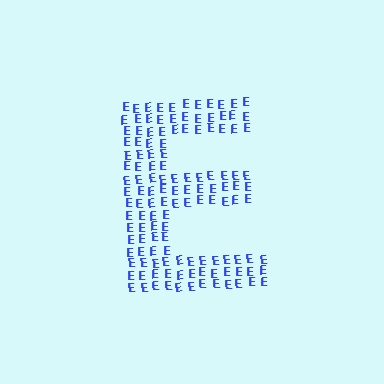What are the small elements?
The small elements are letter E's.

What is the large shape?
The large shape is the letter E.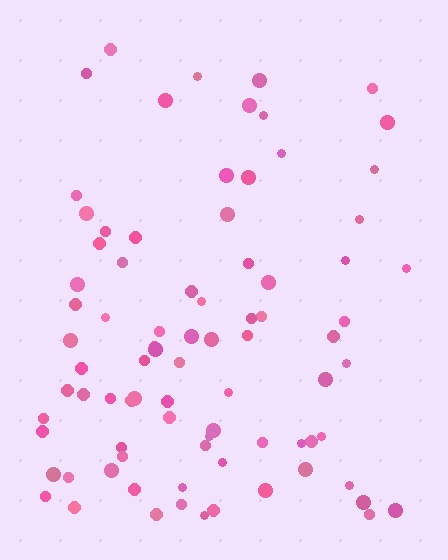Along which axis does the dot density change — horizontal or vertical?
Vertical.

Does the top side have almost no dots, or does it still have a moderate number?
Still a moderate number, just noticeably fewer than the bottom.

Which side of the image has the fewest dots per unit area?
The top.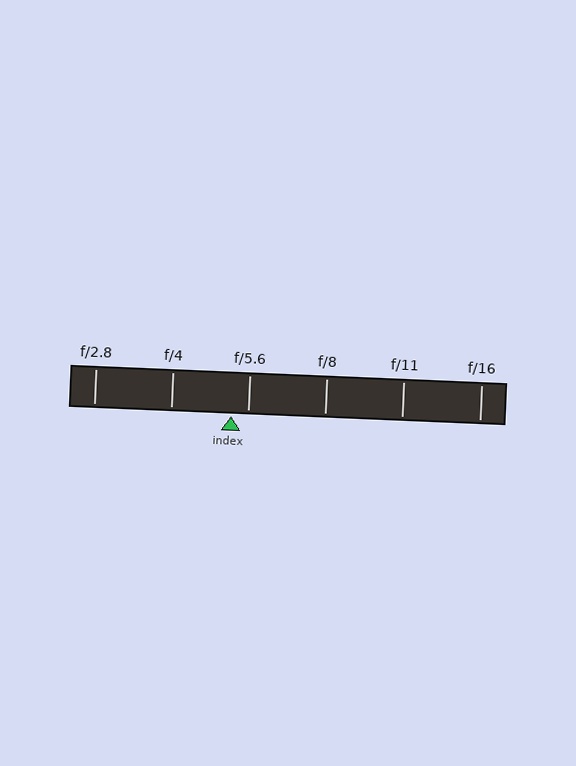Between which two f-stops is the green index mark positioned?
The index mark is between f/4 and f/5.6.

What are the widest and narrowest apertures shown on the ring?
The widest aperture shown is f/2.8 and the narrowest is f/16.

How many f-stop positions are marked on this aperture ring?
There are 6 f-stop positions marked.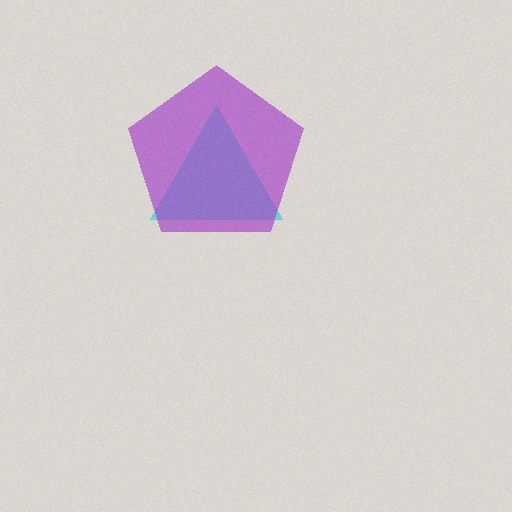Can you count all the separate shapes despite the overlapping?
Yes, there are 2 separate shapes.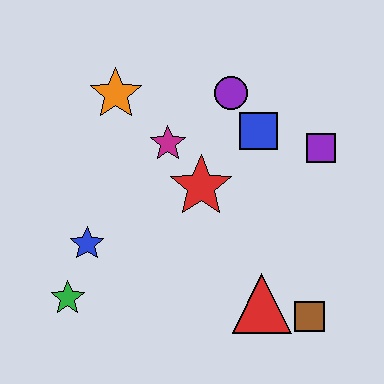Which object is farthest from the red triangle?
The orange star is farthest from the red triangle.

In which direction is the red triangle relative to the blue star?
The red triangle is to the right of the blue star.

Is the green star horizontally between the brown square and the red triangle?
No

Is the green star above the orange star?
No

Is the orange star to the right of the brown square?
No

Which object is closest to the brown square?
The red triangle is closest to the brown square.